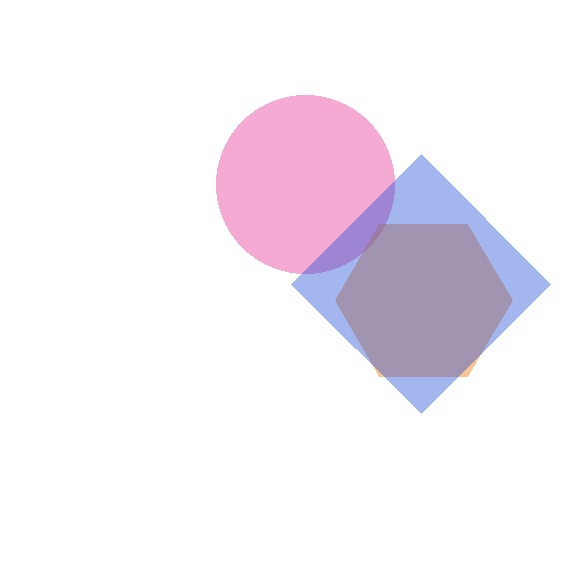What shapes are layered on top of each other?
The layered shapes are: a pink circle, an orange hexagon, a blue diamond.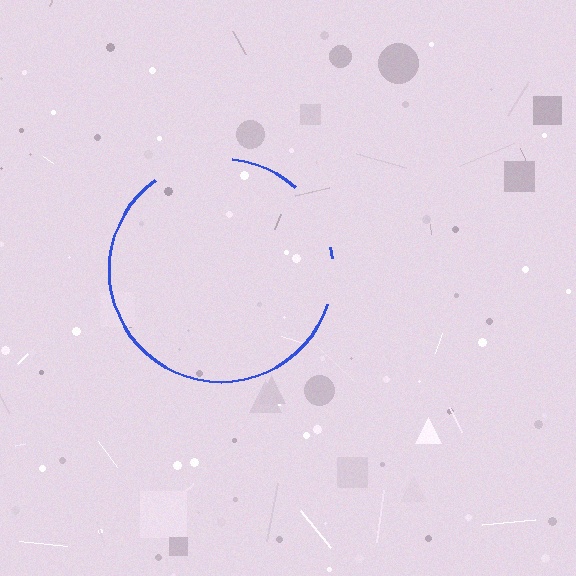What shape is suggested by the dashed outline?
The dashed outline suggests a circle.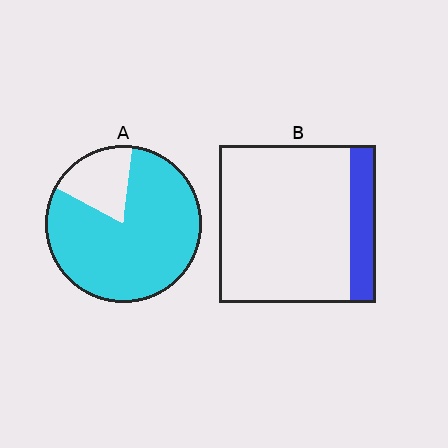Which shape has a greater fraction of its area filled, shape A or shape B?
Shape A.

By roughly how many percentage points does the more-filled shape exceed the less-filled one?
By roughly 65 percentage points (A over B).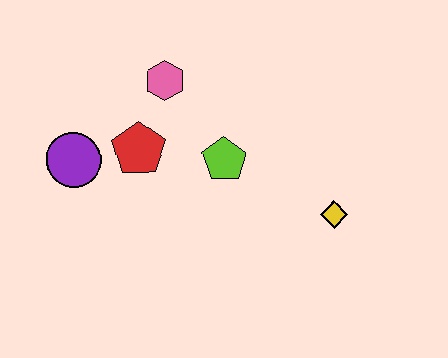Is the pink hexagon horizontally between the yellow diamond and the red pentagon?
Yes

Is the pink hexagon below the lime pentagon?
No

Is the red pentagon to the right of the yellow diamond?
No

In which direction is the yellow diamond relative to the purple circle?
The yellow diamond is to the right of the purple circle.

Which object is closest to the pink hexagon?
The red pentagon is closest to the pink hexagon.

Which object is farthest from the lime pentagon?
The purple circle is farthest from the lime pentagon.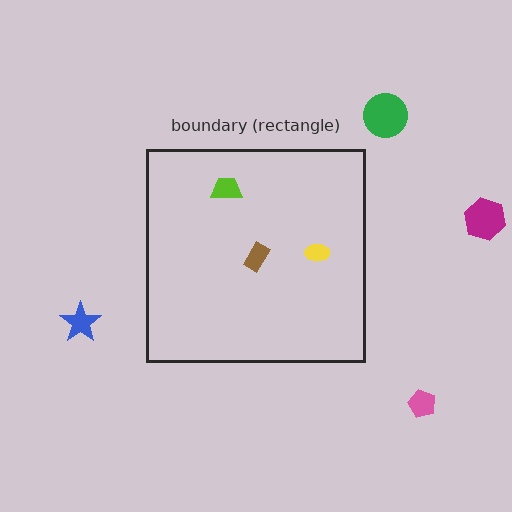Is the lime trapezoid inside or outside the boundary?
Inside.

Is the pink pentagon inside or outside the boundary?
Outside.